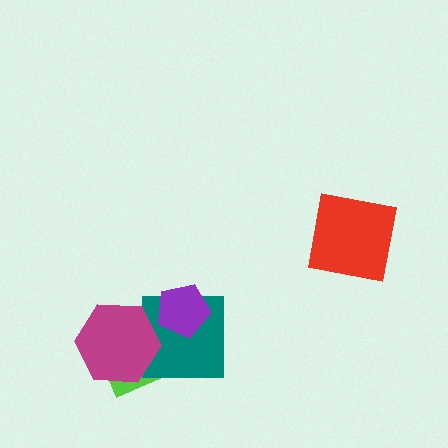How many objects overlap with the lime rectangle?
2 objects overlap with the lime rectangle.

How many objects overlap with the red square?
0 objects overlap with the red square.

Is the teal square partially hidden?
Yes, it is partially covered by another shape.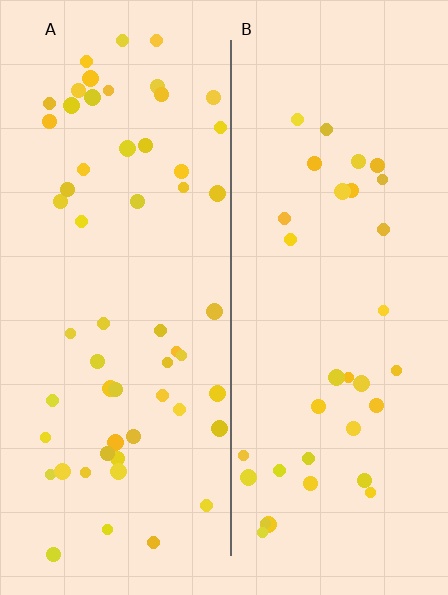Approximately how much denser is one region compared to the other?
Approximately 1.7× — region A over region B.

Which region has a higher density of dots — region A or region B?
A (the left).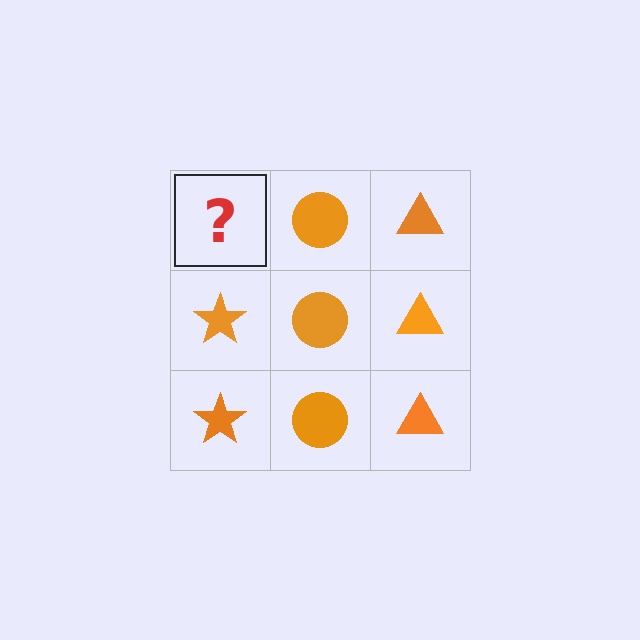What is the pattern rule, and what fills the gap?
The rule is that each column has a consistent shape. The gap should be filled with an orange star.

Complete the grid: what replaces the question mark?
The question mark should be replaced with an orange star.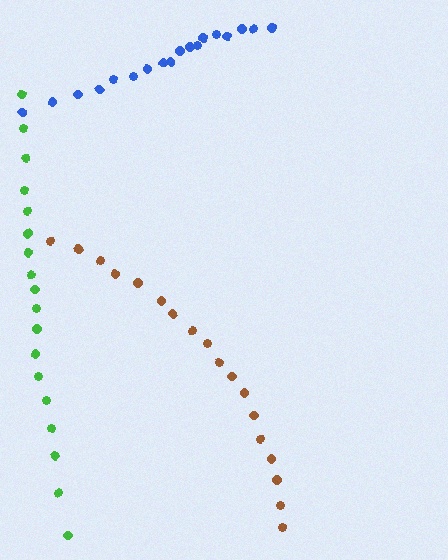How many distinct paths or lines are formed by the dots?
There are 3 distinct paths.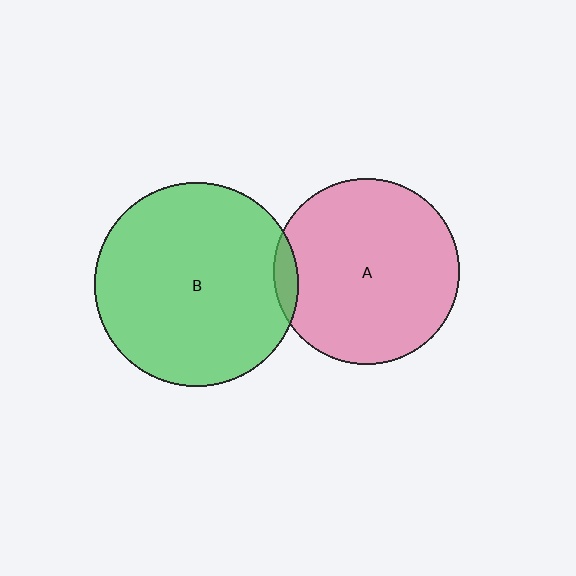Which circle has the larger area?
Circle B (green).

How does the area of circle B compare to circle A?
Approximately 1.2 times.